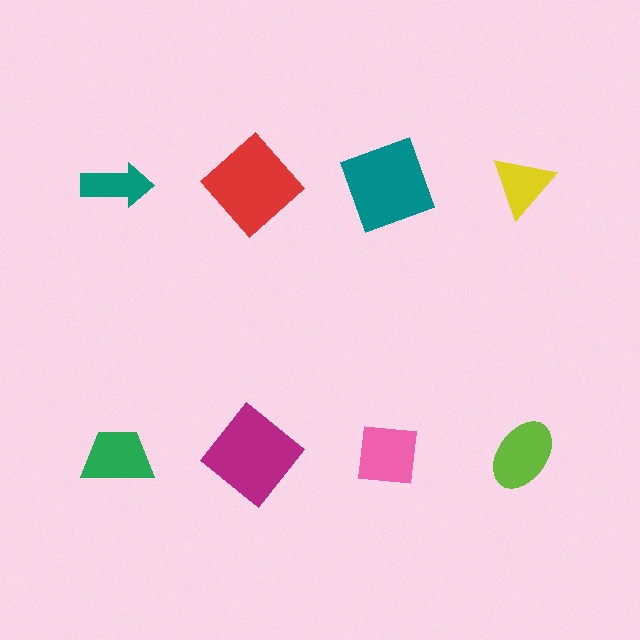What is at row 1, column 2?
A red diamond.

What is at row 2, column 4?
A lime ellipse.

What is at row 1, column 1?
A teal arrow.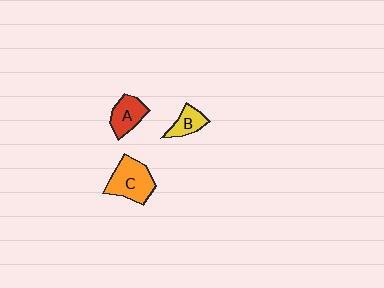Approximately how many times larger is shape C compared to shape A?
Approximately 1.5 times.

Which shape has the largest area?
Shape C (orange).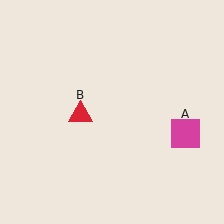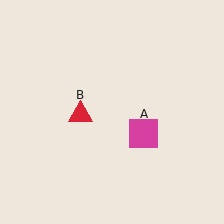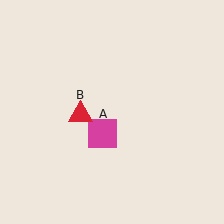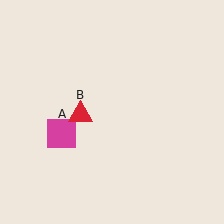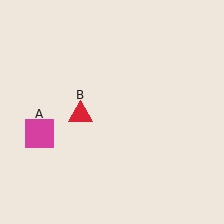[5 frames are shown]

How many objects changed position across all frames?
1 object changed position: magenta square (object A).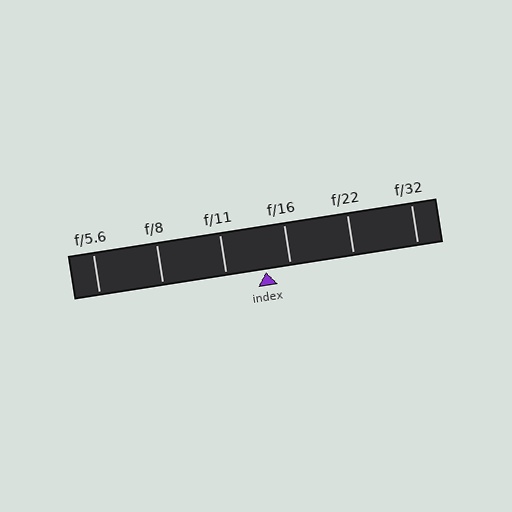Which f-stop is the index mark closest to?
The index mark is closest to f/16.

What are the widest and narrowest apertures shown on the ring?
The widest aperture shown is f/5.6 and the narrowest is f/32.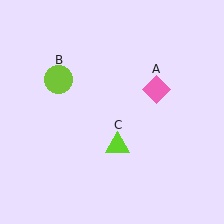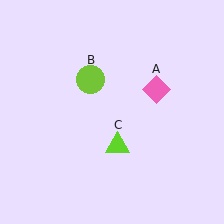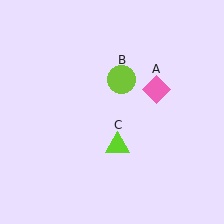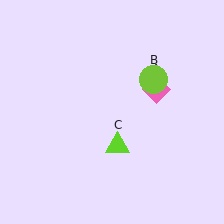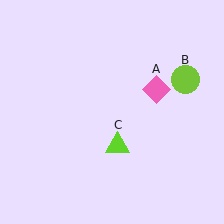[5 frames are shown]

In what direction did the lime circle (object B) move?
The lime circle (object B) moved right.